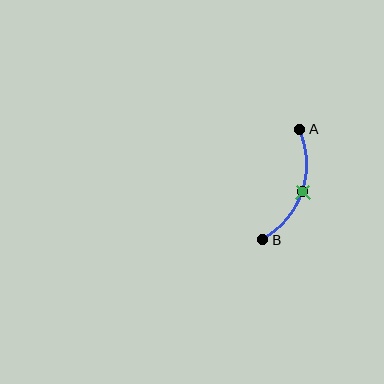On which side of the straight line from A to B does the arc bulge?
The arc bulges to the right of the straight line connecting A and B.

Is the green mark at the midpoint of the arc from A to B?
Yes. The green mark lies on the arc at equal arc-length from both A and B — it is the arc midpoint.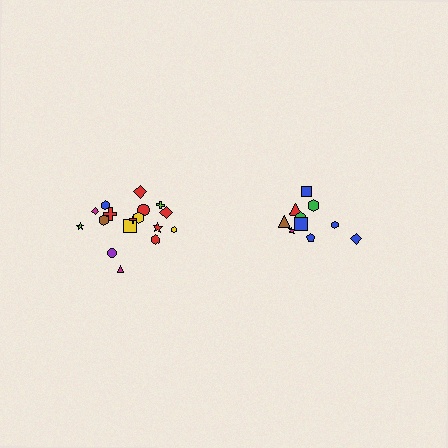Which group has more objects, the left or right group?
The left group.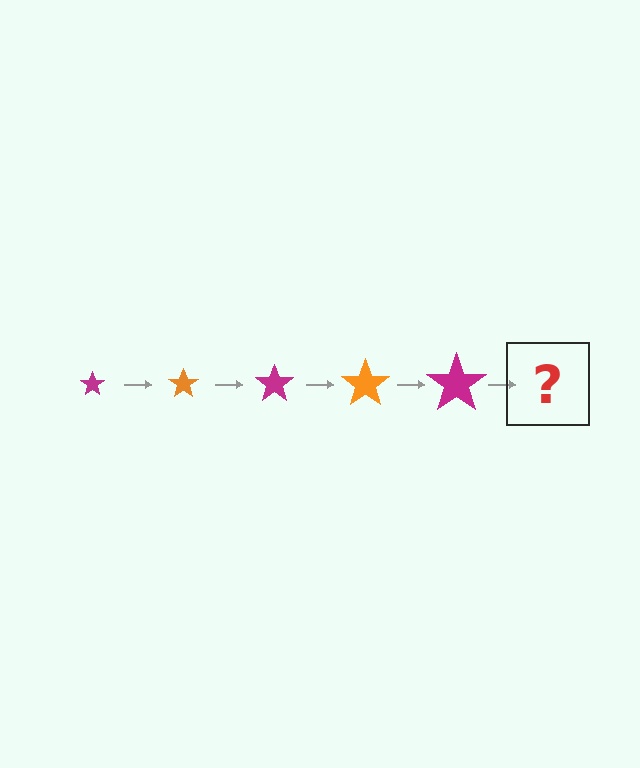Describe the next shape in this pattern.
It should be an orange star, larger than the previous one.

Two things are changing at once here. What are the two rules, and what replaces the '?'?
The two rules are that the star grows larger each step and the color cycles through magenta and orange. The '?' should be an orange star, larger than the previous one.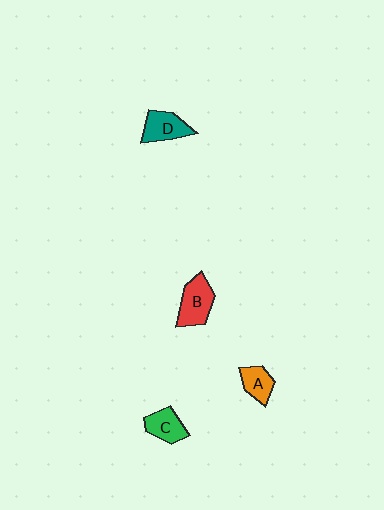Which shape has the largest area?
Shape B (red).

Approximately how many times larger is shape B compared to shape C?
Approximately 1.3 times.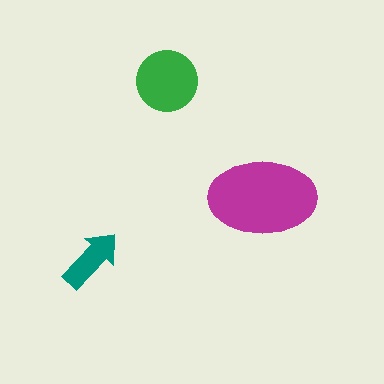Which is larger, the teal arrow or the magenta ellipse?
The magenta ellipse.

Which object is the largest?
The magenta ellipse.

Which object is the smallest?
The teal arrow.